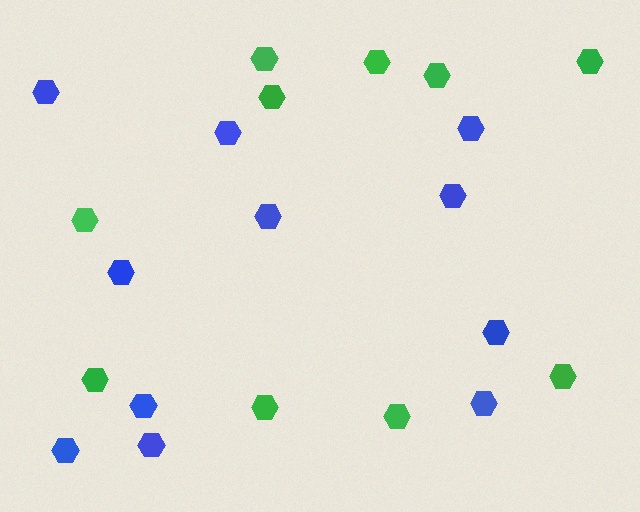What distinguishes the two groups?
There are 2 groups: one group of blue hexagons (11) and one group of green hexagons (10).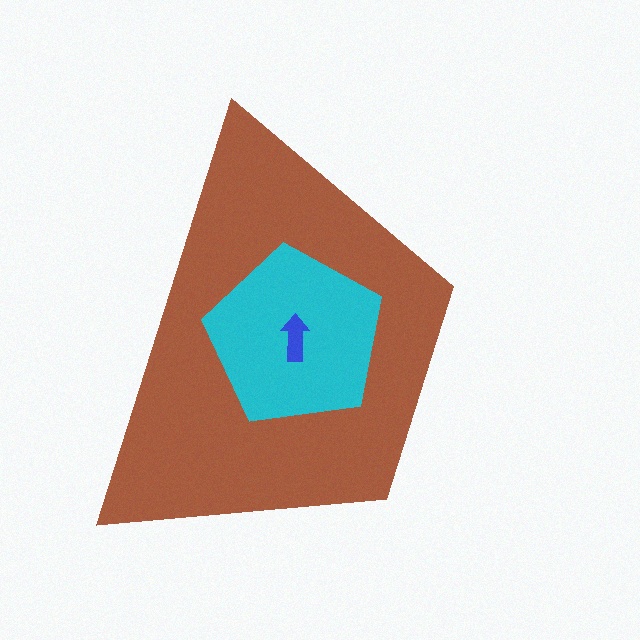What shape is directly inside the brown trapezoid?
The cyan pentagon.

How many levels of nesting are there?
3.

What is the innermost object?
The blue arrow.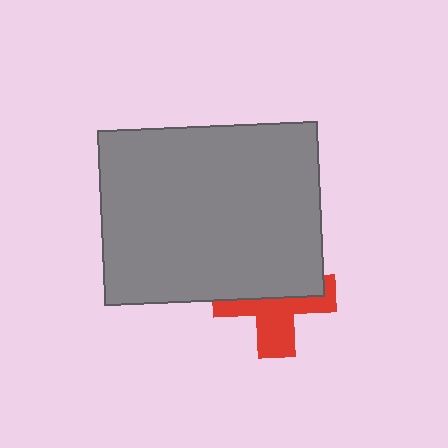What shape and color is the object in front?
The object in front is a gray rectangle.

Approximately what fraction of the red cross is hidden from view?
Roughly 52% of the red cross is hidden behind the gray rectangle.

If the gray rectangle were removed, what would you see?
You would see the complete red cross.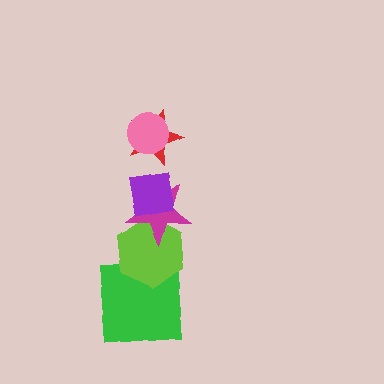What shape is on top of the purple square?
The red star is on top of the purple square.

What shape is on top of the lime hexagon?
The magenta star is on top of the lime hexagon.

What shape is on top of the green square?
The lime hexagon is on top of the green square.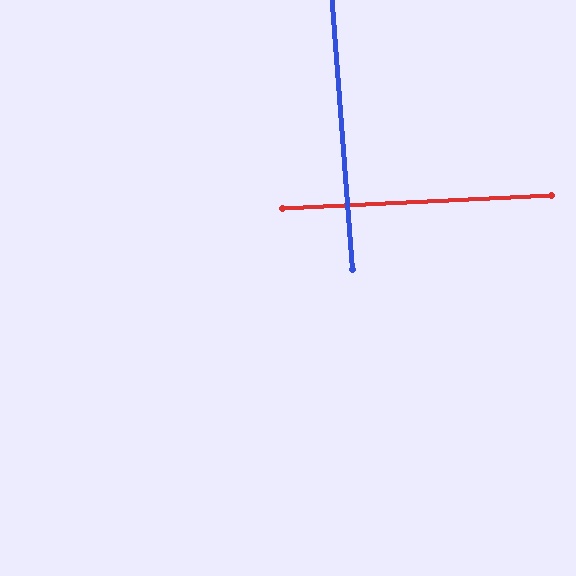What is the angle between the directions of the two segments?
Approximately 88 degrees.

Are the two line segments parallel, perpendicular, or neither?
Perpendicular — they meet at approximately 88°.